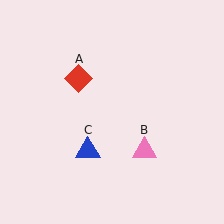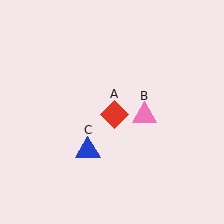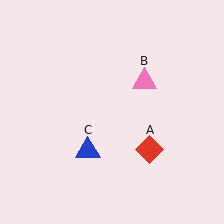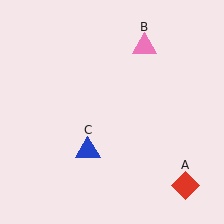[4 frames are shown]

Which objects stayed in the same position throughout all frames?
Blue triangle (object C) remained stationary.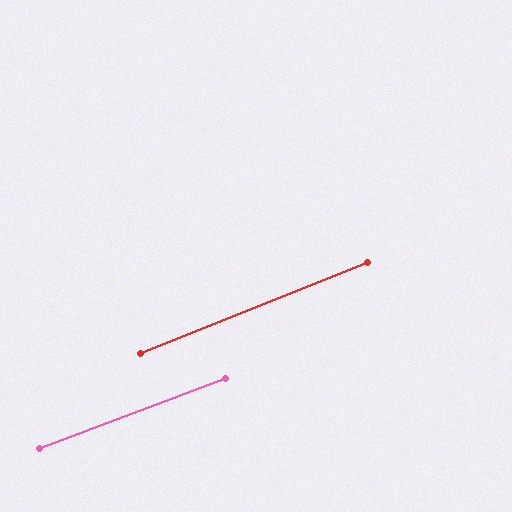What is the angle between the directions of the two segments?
Approximately 1 degree.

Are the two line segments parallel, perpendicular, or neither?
Parallel — their directions differ by only 1.2°.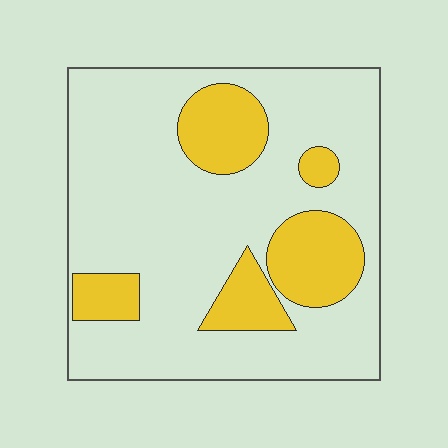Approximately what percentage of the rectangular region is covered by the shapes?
Approximately 25%.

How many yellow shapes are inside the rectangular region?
5.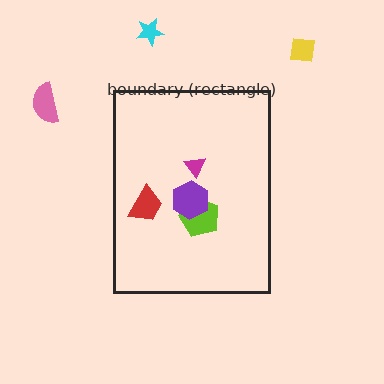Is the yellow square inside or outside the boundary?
Outside.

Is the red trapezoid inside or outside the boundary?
Inside.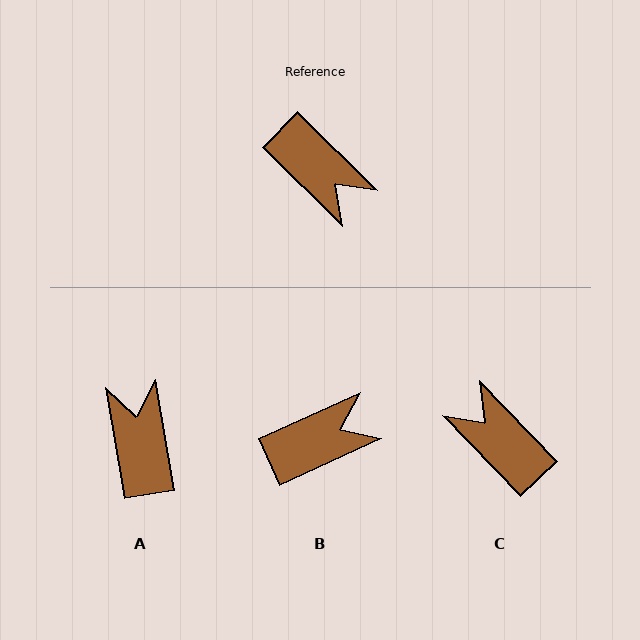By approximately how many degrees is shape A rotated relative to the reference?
Approximately 144 degrees counter-clockwise.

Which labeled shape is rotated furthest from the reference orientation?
C, about 178 degrees away.